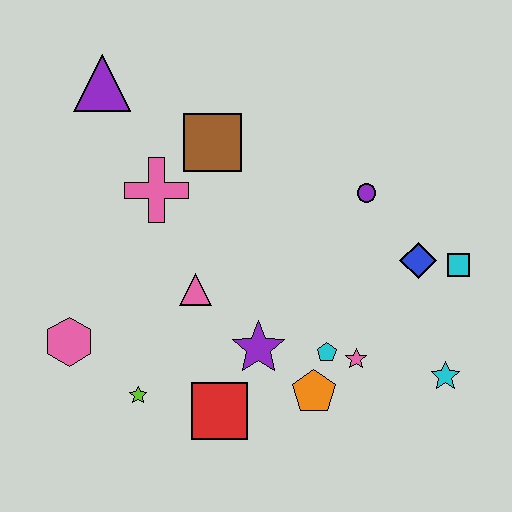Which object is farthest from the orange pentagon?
The purple triangle is farthest from the orange pentagon.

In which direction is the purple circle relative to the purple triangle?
The purple circle is to the right of the purple triangle.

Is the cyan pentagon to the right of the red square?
Yes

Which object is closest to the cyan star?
The pink star is closest to the cyan star.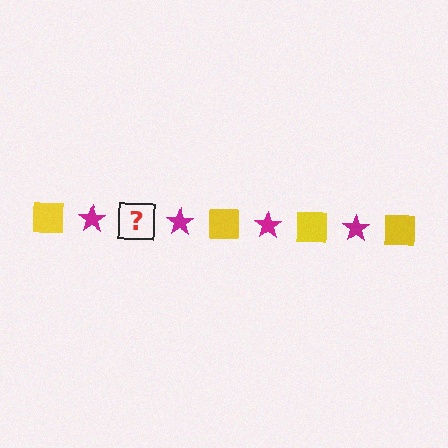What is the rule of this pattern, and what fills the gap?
The rule is that the pattern alternates between yellow square and magenta star. The gap should be filled with a yellow square.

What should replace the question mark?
The question mark should be replaced with a yellow square.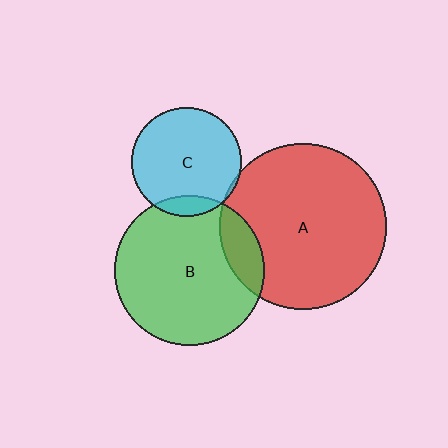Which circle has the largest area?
Circle A (red).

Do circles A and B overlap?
Yes.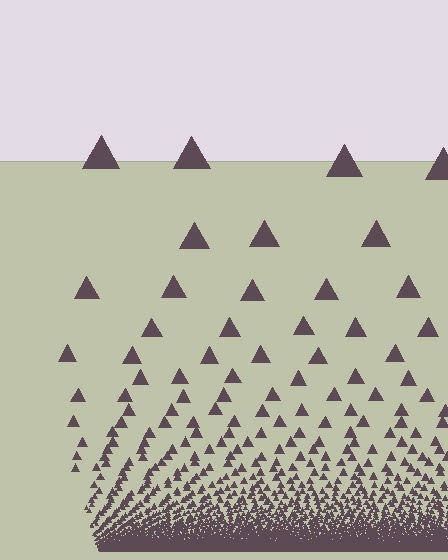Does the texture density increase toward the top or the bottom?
Density increases toward the bottom.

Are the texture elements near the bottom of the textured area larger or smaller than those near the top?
Smaller. The gradient is inverted — elements near the bottom are smaller and denser.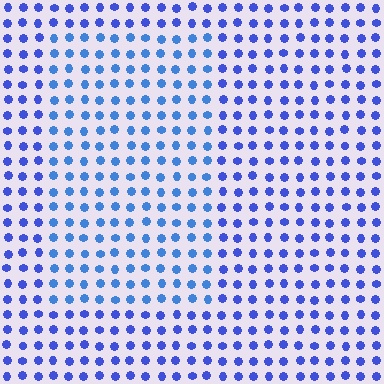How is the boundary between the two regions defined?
The boundary is defined purely by a slight shift in hue (about 20 degrees). Spacing, size, and orientation are identical on both sides.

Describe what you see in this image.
The image is filled with small blue elements in a uniform arrangement. A rectangle-shaped region is visible where the elements are tinted to a slightly different hue, forming a subtle color boundary.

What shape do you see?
I see a rectangle.